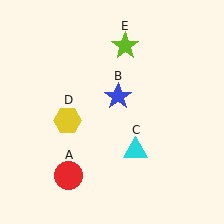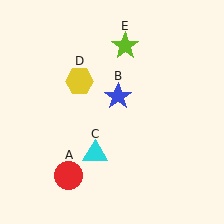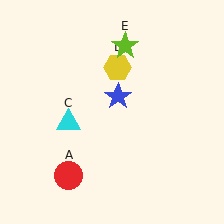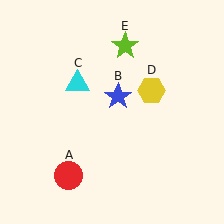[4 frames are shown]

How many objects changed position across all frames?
2 objects changed position: cyan triangle (object C), yellow hexagon (object D).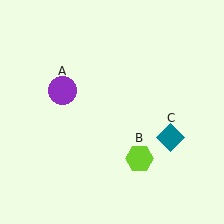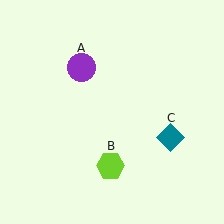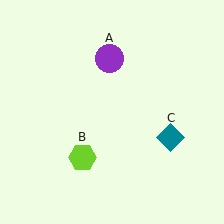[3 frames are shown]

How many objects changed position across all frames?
2 objects changed position: purple circle (object A), lime hexagon (object B).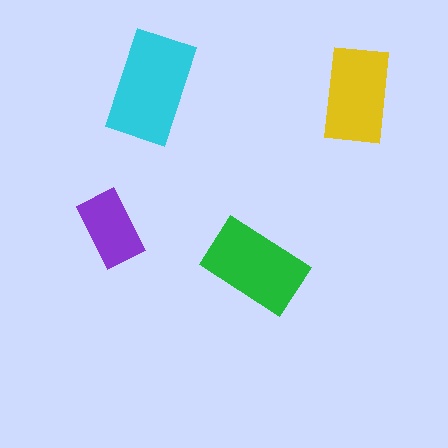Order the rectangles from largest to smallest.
the cyan one, the green one, the yellow one, the purple one.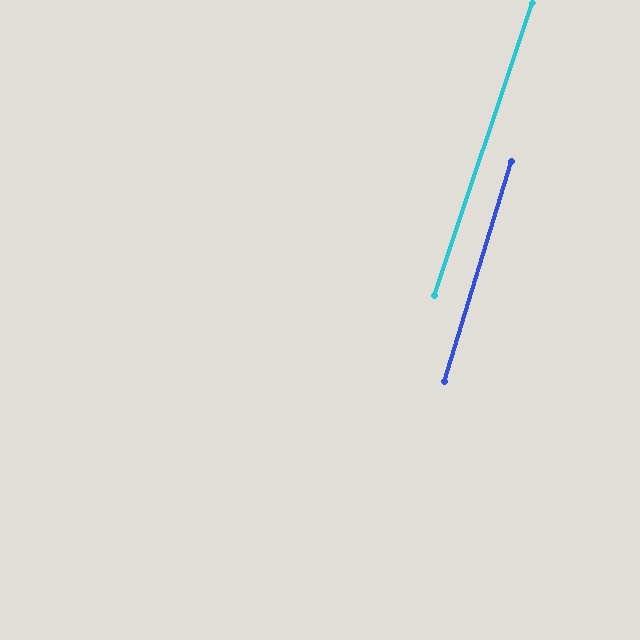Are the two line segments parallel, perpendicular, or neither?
Parallel — their directions differ by only 1.5°.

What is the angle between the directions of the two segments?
Approximately 1 degree.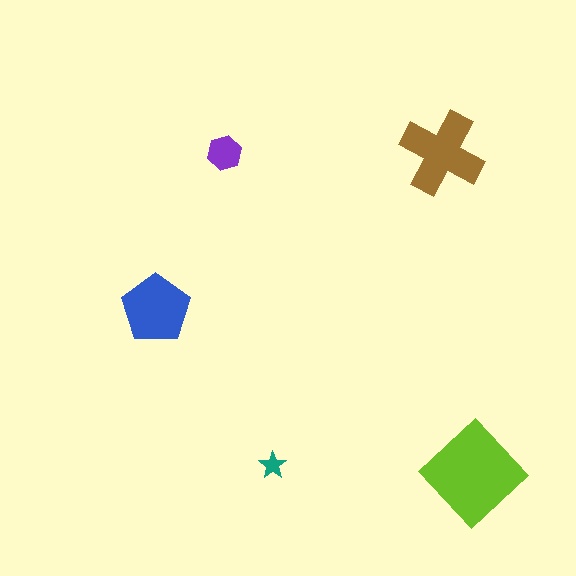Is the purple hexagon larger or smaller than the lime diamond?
Smaller.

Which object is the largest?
The lime diamond.